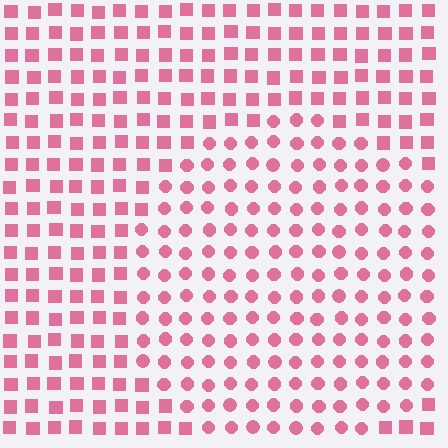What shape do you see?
I see a circle.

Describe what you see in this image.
The image is filled with small pink elements arranged in a uniform grid. A circle-shaped region contains circles, while the surrounding area contains squares. The boundary is defined purely by the change in element shape.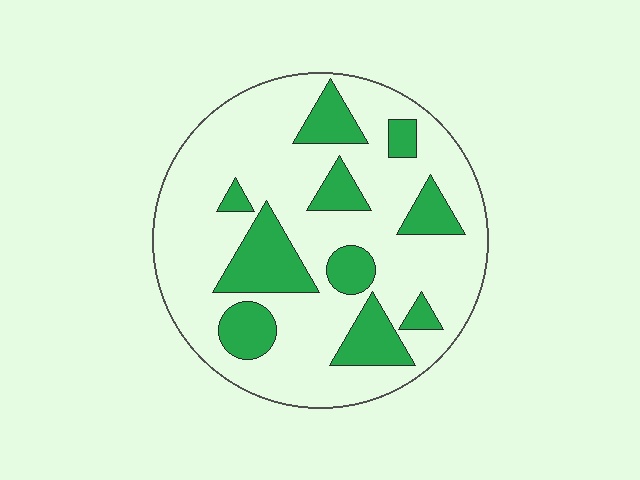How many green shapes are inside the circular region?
10.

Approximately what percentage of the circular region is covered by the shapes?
Approximately 25%.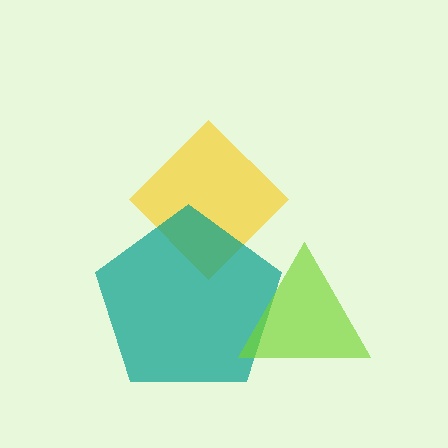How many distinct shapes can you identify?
There are 3 distinct shapes: a yellow diamond, a teal pentagon, a lime triangle.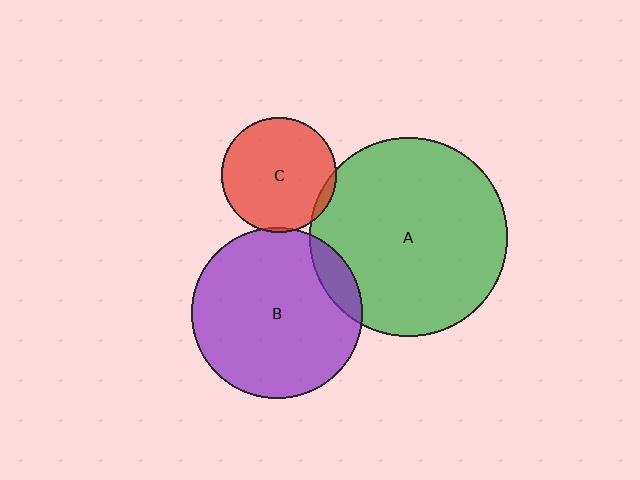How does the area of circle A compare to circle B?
Approximately 1.3 times.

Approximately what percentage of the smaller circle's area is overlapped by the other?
Approximately 10%.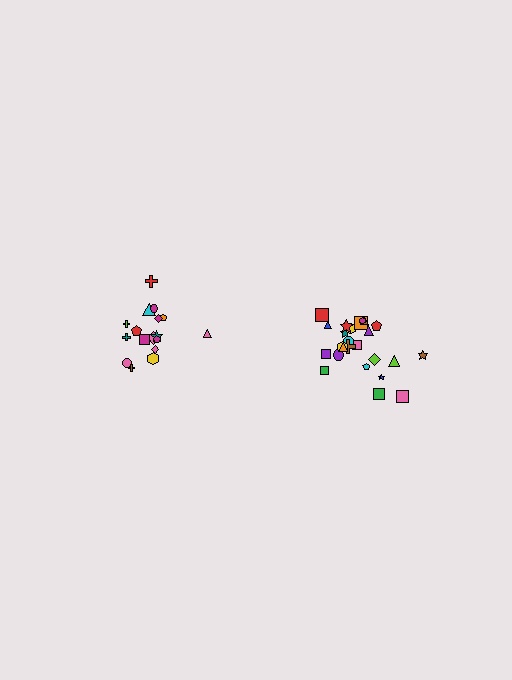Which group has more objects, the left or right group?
The right group.